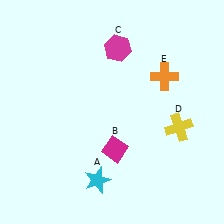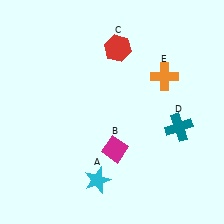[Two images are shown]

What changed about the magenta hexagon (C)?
In Image 1, C is magenta. In Image 2, it changed to red.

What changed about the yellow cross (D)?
In Image 1, D is yellow. In Image 2, it changed to teal.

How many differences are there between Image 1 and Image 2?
There are 2 differences between the two images.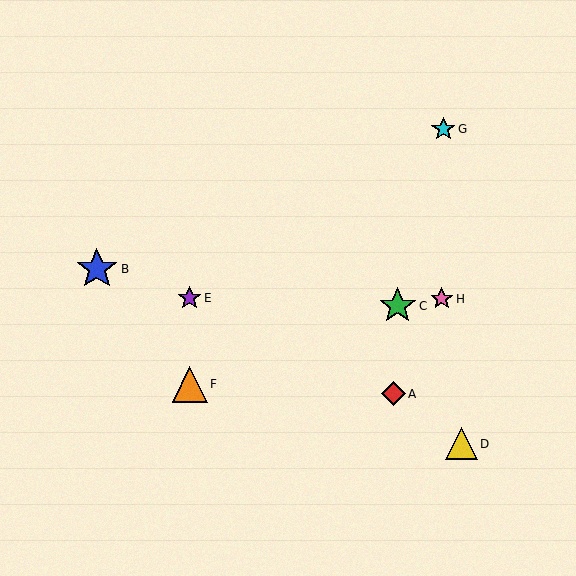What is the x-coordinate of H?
Object H is at x≈442.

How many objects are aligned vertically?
2 objects (E, F) are aligned vertically.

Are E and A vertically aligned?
No, E is at x≈190 and A is at x≈393.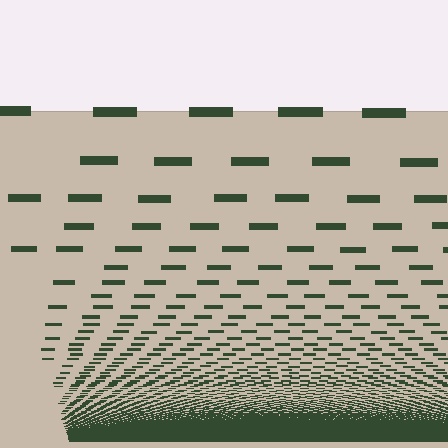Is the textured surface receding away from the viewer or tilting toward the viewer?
The surface appears to tilt toward the viewer. Texture elements get larger and sparser toward the top.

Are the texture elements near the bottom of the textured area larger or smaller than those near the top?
Smaller. The gradient is inverted — elements near the bottom are smaller and denser.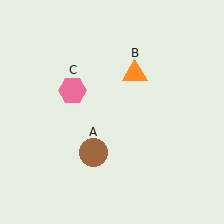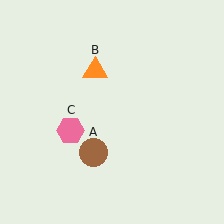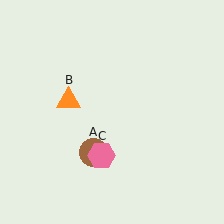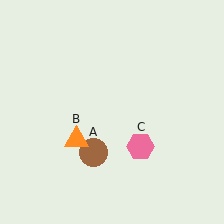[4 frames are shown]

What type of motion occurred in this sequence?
The orange triangle (object B), pink hexagon (object C) rotated counterclockwise around the center of the scene.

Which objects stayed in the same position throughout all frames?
Brown circle (object A) remained stationary.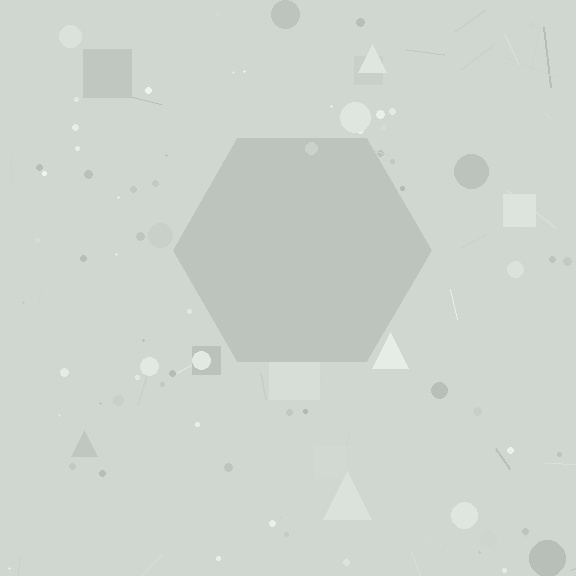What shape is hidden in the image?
A hexagon is hidden in the image.